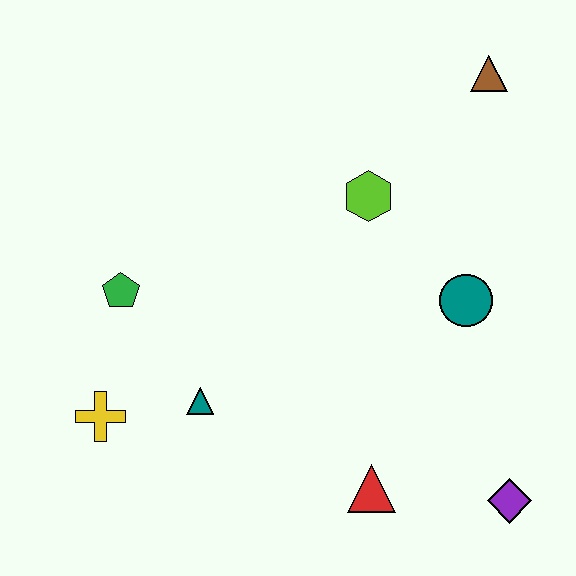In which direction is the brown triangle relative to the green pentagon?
The brown triangle is to the right of the green pentagon.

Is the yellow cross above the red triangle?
Yes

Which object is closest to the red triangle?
The purple diamond is closest to the red triangle.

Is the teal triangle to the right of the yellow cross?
Yes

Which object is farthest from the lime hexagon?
The yellow cross is farthest from the lime hexagon.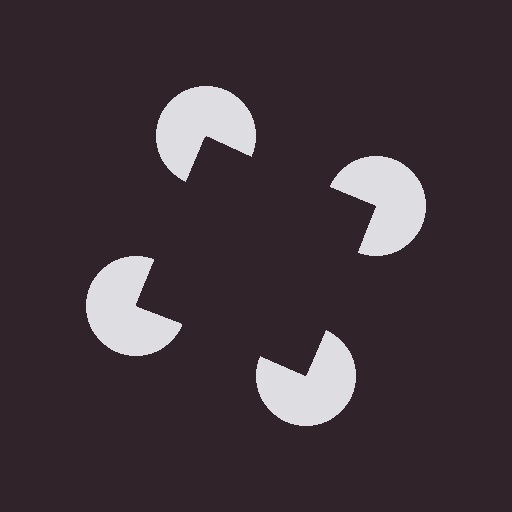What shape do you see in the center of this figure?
An illusory square — its edges are inferred from the aligned wedge cuts in the pac-man discs, not physically drawn.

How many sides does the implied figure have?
4 sides.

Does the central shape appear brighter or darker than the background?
It typically appears slightly darker than the background, even though no actual brightness change is drawn.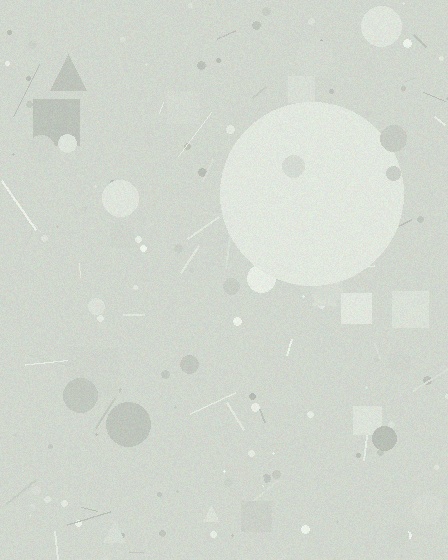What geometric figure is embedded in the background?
A circle is embedded in the background.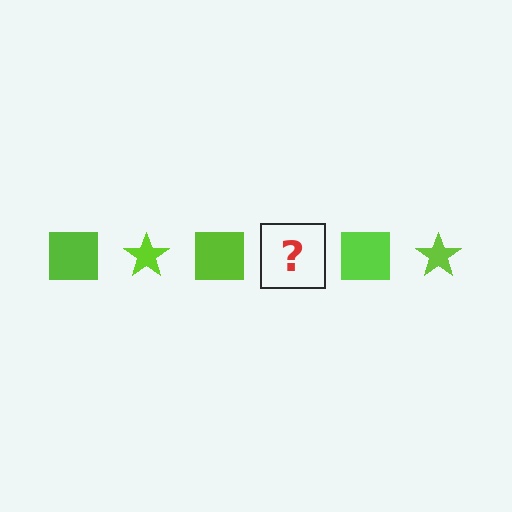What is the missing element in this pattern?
The missing element is a lime star.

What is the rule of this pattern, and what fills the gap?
The rule is that the pattern cycles through square, star shapes in lime. The gap should be filled with a lime star.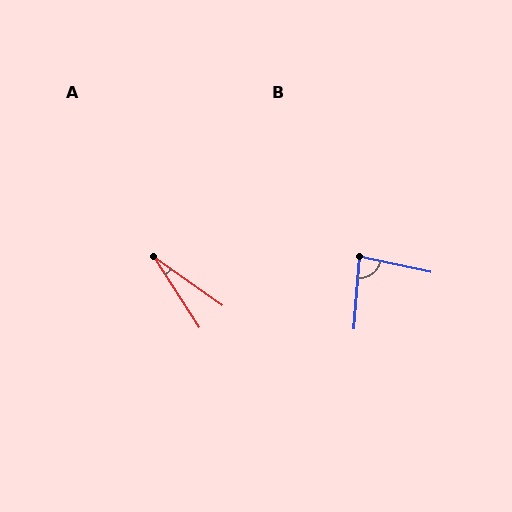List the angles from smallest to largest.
A (22°), B (82°).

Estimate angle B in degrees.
Approximately 82 degrees.